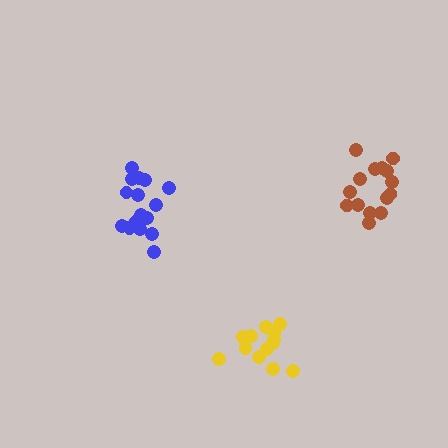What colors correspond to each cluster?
The clusters are colored: blue, yellow, brown.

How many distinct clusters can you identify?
There are 3 distinct clusters.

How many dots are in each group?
Group 1: 16 dots, Group 2: 13 dots, Group 3: 15 dots (44 total).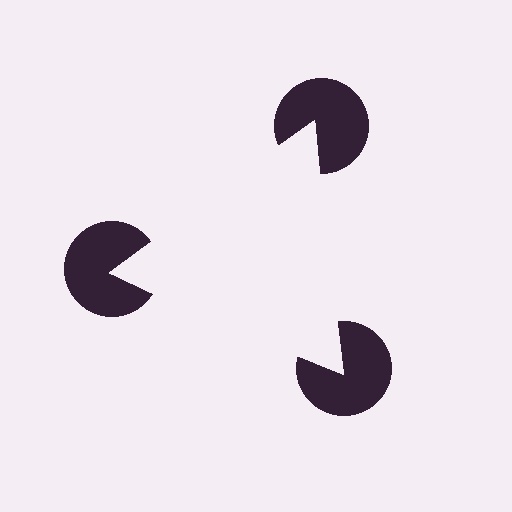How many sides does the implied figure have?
3 sides.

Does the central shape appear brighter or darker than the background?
It typically appears slightly brighter than the background, even though no actual brightness change is drawn.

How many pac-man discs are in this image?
There are 3 — one at each vertex of the illusory triangle.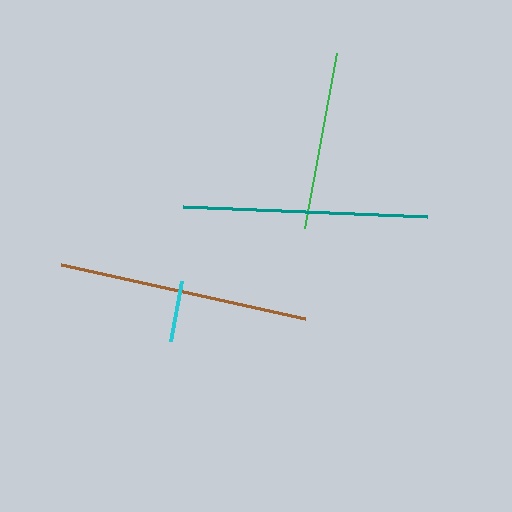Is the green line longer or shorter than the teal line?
The teal line is longer than the green line.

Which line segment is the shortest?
The cyan line is the shortest at approximately 61 pixels.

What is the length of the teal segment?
The teal segment is approximately 245 pixels long.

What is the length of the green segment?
The green segment is approximately 177 pixels long.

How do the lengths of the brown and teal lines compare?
The brown and teal lines are approximately the same length.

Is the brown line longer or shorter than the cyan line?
The brown line is longer than the cyan line.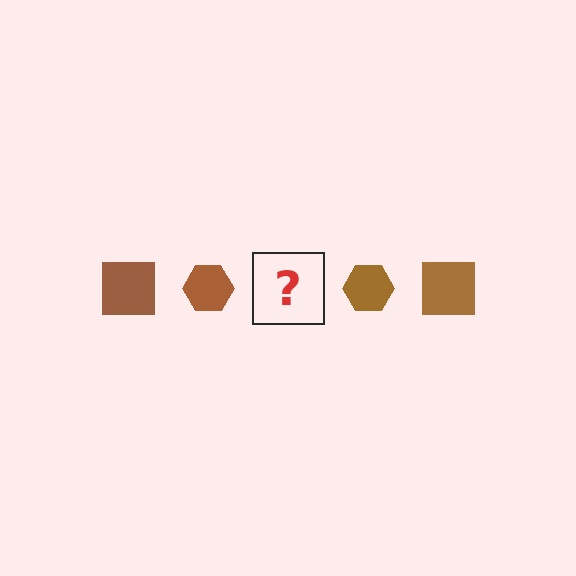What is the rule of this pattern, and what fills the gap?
The rule is that the pattern cycles through square, hexagon shapes in brown. The gap should be filled with a brown square.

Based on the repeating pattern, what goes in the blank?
The blank should be a brown square.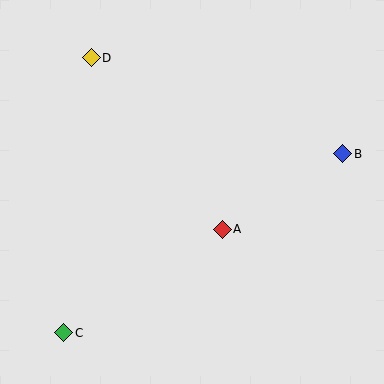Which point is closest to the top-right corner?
Point B is closest to the top-right corner.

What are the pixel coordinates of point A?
Point A is at (222, 229).